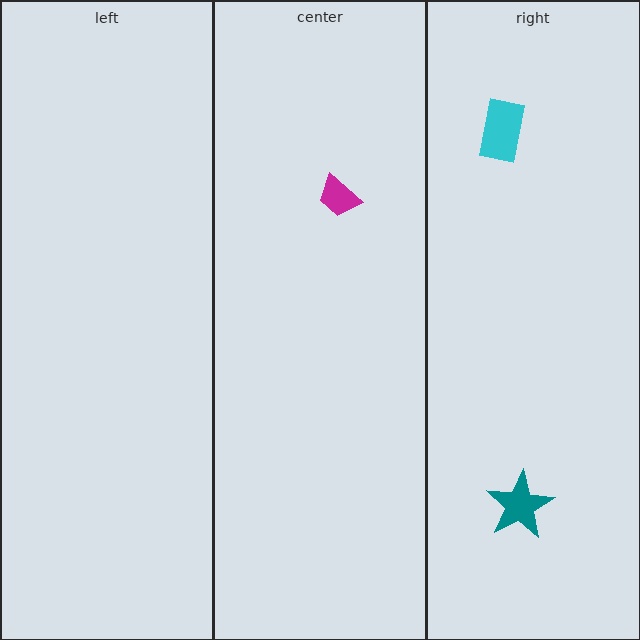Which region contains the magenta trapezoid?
The center region.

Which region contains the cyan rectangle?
The right region.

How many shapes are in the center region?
1.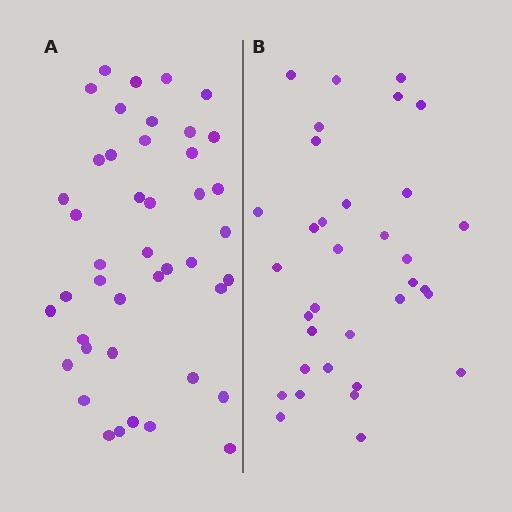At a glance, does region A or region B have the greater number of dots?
Region A (the left region) has more dots.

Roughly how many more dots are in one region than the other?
Region A has roughly 8 or so more dots than region B.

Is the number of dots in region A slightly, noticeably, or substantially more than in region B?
Region A has noticeably more, but not dramatically so. The ratio is roughly 1.3 to 1.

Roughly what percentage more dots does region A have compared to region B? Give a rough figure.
About 25% more.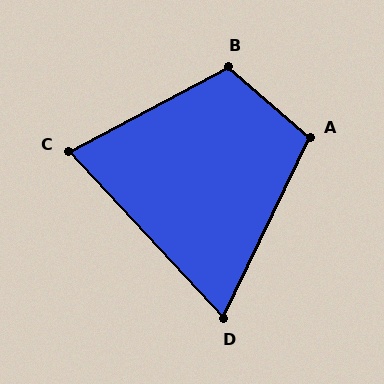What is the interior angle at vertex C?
Approximately 75 degrees (acute).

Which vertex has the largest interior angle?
B, at approximately 111 degrees.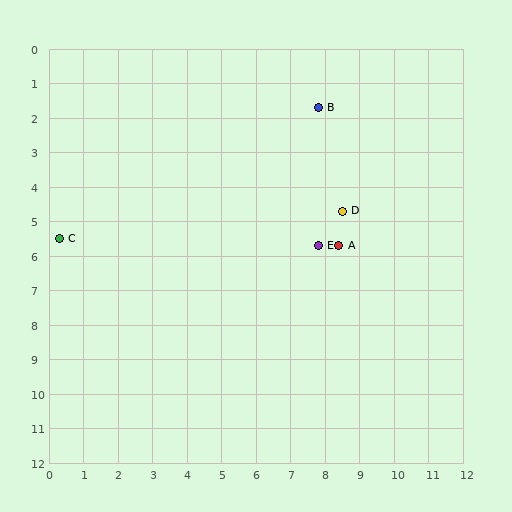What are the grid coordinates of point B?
Point B is at approximately (7.8, 1.7).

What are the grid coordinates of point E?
Point E is at approximately (7.8, 5.7).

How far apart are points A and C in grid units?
Points A and C are about 8.1 grid units apart.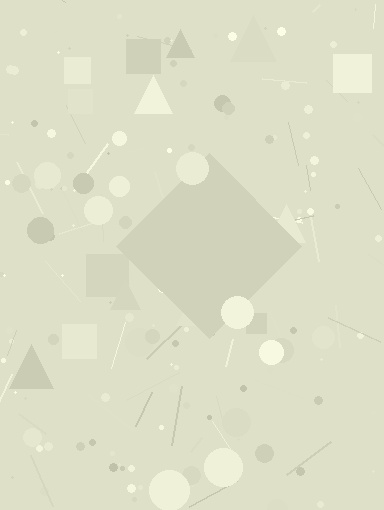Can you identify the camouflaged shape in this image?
The camouflaged shape is a diamond.